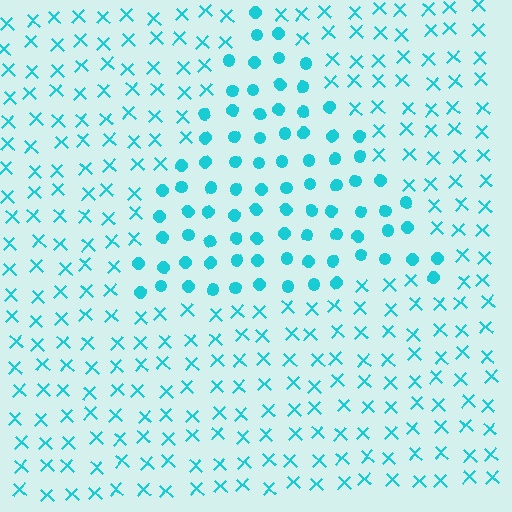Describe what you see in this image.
The image is filled with small cyan elements arranged in a uniform grid. A triangle-shaped region contains circles, while the surrounding area contains X marks. The boundary is defined purely by the change in element shape.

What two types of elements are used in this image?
The image uses circles inside the triangle region and X marks outside it.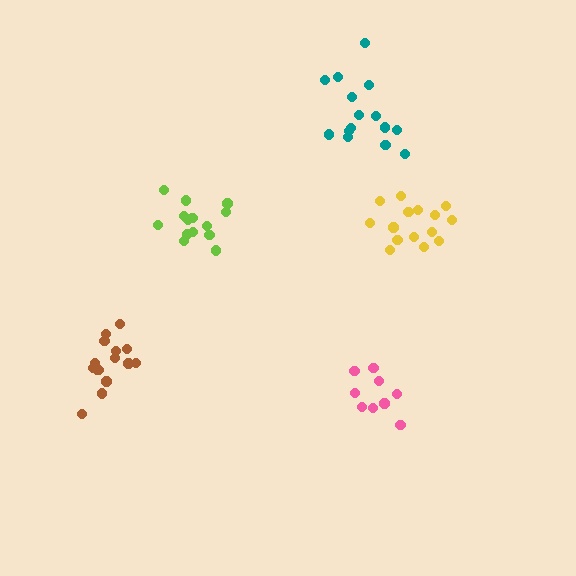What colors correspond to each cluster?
The clusters are colored: brown, lime, yellow, pink, teal.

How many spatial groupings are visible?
There are 5 spatial groupings.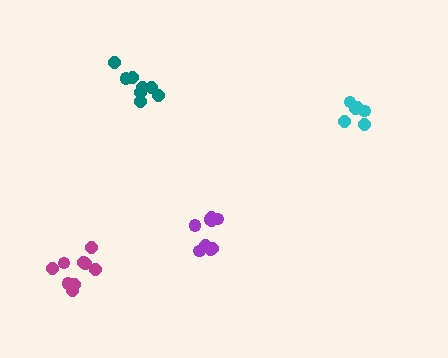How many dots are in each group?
Group 1: 9 dots, Group 2: 9 dots, Group 3: 6 dots, Group 4: 8 dots (32 total).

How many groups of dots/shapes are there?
There are 4 groups.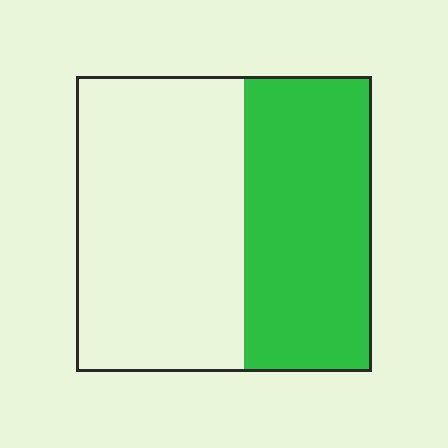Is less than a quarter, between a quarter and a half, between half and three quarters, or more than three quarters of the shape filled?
Between a quarter and a half.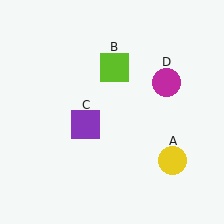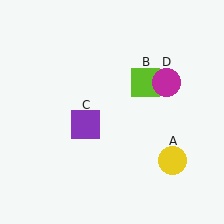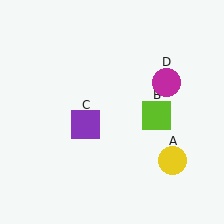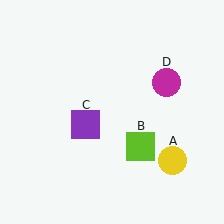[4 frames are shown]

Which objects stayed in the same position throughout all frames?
Yellow circle (object A) and purple square (object C) and magenta circle (object D) remained stationary.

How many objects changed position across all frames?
1 object changed position: lime square (object B).